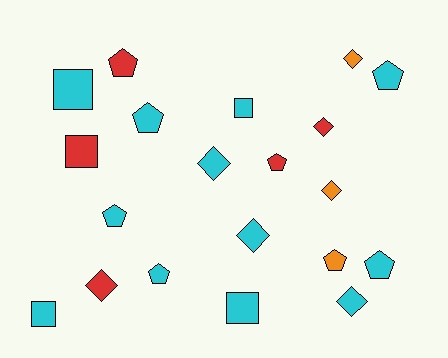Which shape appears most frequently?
Pentagon, with 8 objects.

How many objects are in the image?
There are 20 objects.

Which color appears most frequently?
Cyan, with 12 objects.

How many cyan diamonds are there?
There are 3 cyan diamonds.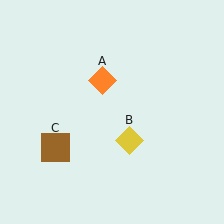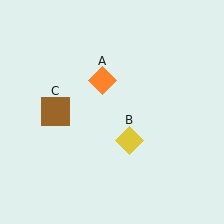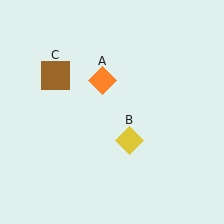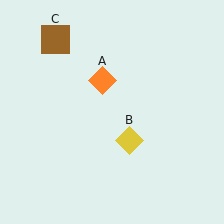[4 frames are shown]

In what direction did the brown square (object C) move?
The brown square (object C) moved up.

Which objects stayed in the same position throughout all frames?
Orange diamond (object A) and yellow diamond (object B) remained stationary.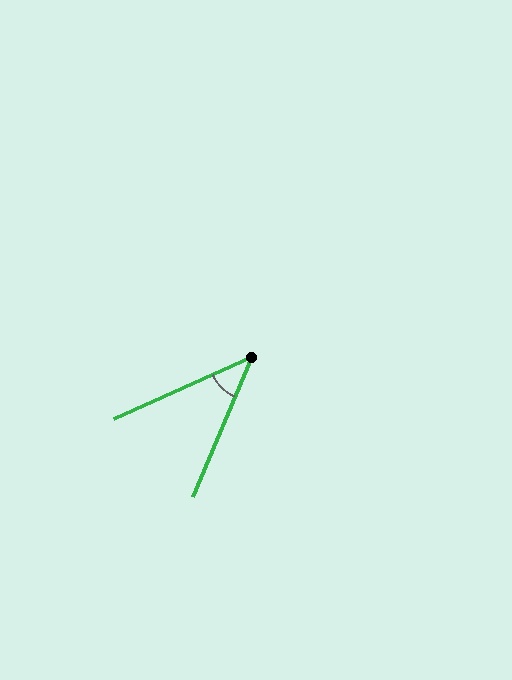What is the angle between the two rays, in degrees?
Approximately 43 degrees.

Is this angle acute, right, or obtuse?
It is acute.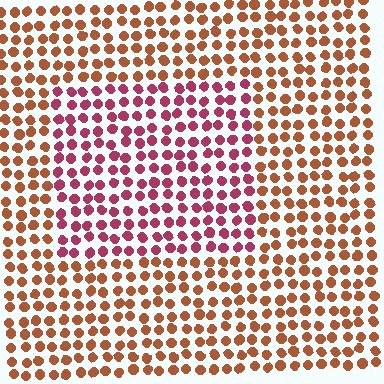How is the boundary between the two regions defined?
The boundary is defined purely by a slight shift in hue (about 42 degrees). Spacing, size, and orientation are identical on both sides.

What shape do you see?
I see a rectangle.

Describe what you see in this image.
The image is filled with small brown elements in a uniform arrangement. A rectangle-shaped region is visible where the elements are tinted to a slightly different hue, forming a subtle color boundary.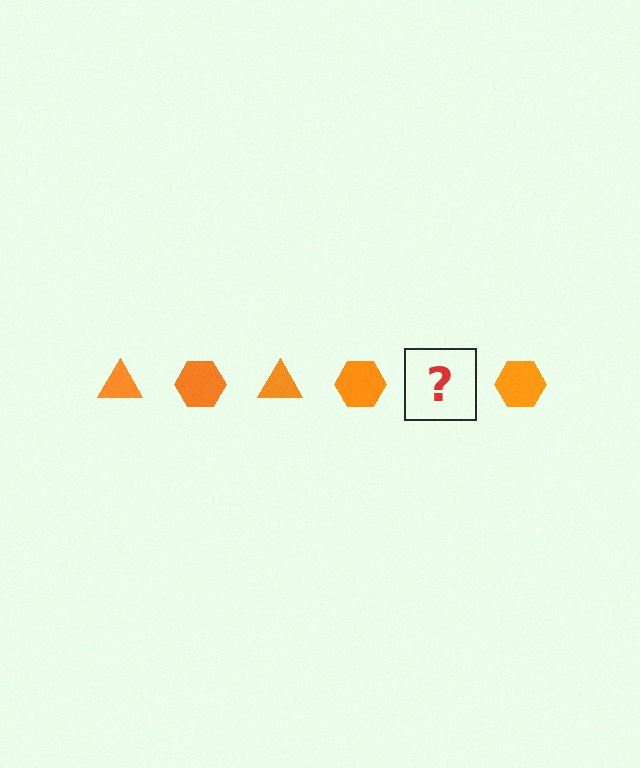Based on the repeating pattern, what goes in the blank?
The blank should be an orange triangle.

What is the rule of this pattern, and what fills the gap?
The rule is that the pattern cycles through triangle, hexagon shapes in orange. The gap should be filled with an orange triangle.